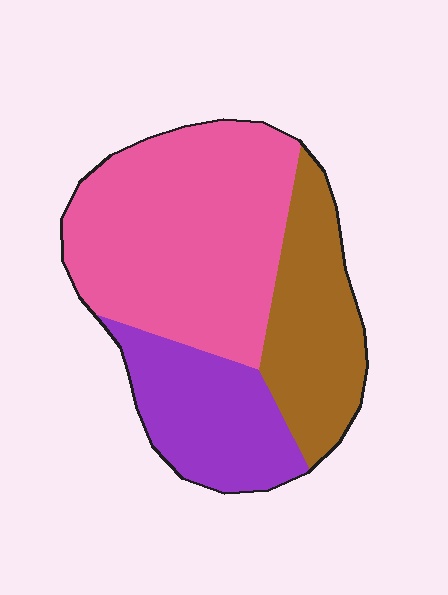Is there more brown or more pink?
Pink.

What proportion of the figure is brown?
Brown covers roughly 25% of the figure.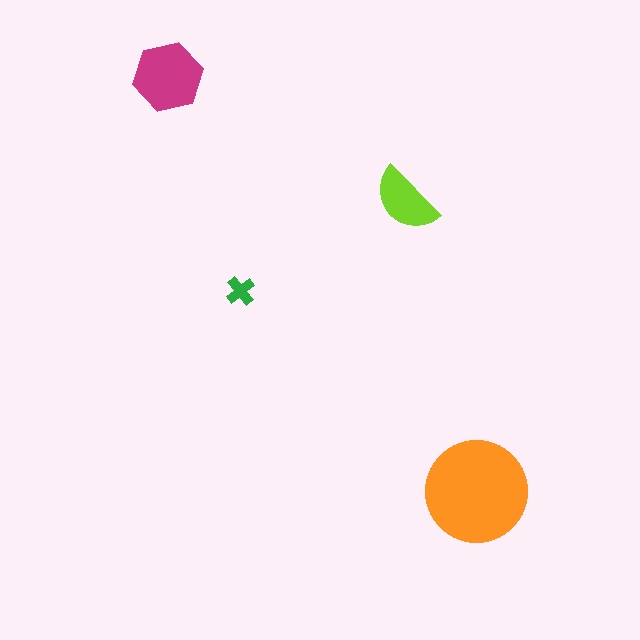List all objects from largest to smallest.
The orange circle, the magenta hexagon, the lime semicircle, the green cross.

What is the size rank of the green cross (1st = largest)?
4th.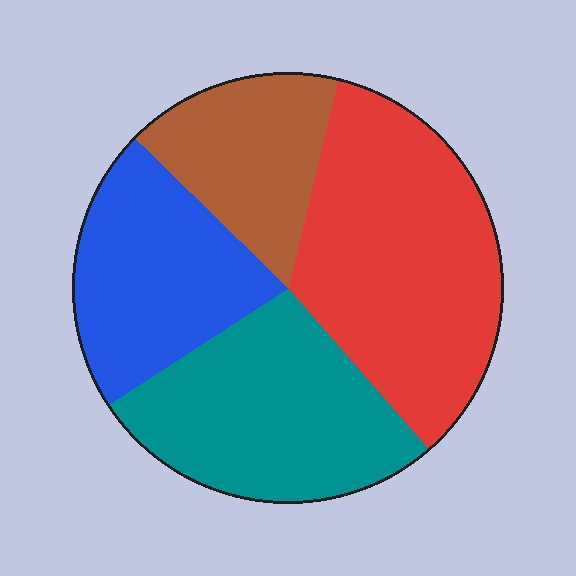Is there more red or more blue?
Red.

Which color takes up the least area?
Brown, at roughly 15%.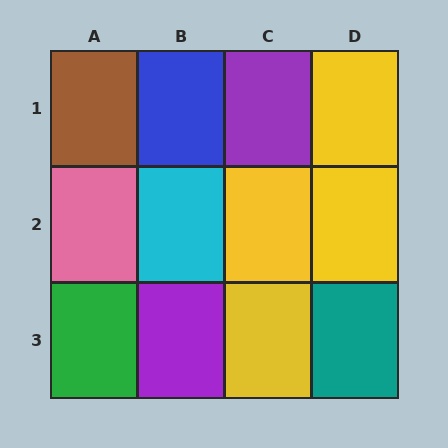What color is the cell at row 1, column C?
Purple.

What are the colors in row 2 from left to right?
Pink, cyan, yellow, yellow.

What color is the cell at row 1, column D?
Yellow.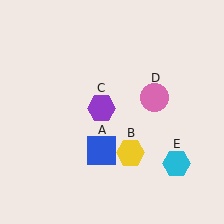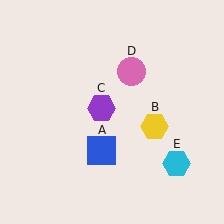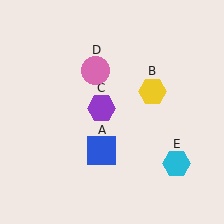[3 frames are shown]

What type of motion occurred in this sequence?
The yellow hexagon (object B), pink circle (object D) rotated counterclockwise around the center of the scene.